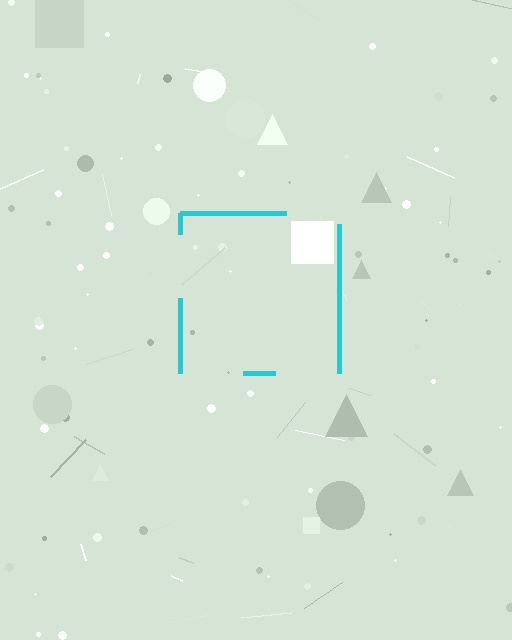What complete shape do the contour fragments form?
The contour fragments form a square.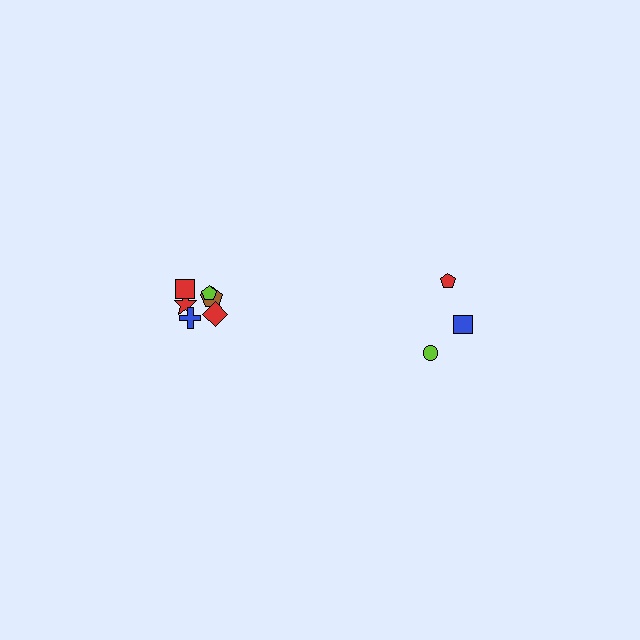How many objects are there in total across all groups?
There are 9 objects.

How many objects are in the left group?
There are 6 objects.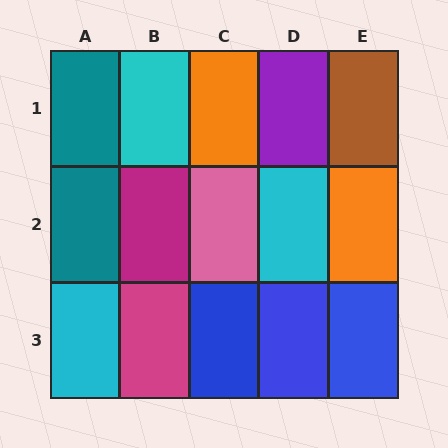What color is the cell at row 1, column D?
Purple.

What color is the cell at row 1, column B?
Cyan.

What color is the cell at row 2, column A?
Teal.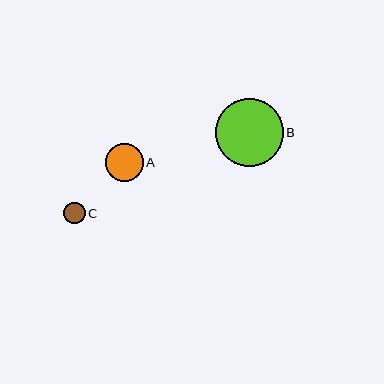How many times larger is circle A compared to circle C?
Circle A is approximately 1.7 times the size of circle C.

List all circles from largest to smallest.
From largest to smallest: B, A, C.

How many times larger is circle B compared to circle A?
Circle B is approximately 1.8 times the size of circle A.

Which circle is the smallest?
Circle C is the smallest with a size of approximately 22 pixels.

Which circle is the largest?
Circle B is the largest with a size of approximately 68 pixels.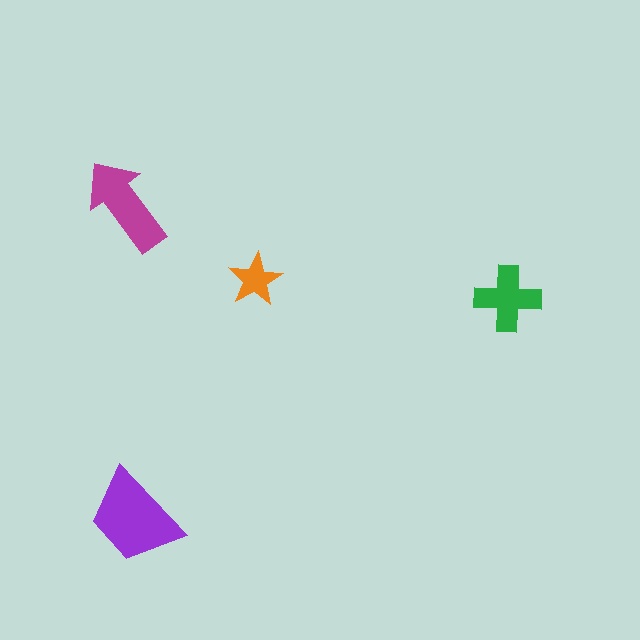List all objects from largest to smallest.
The purple trapezoid, the magenta arrow, the green cross, the orange star.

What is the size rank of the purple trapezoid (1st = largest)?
1st.